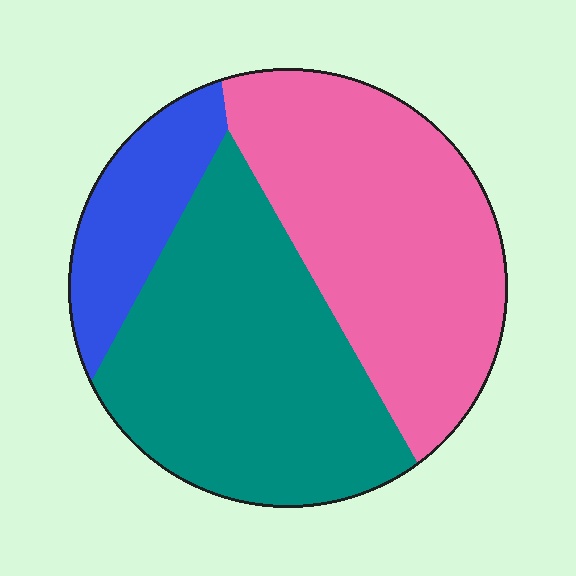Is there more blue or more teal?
Teal.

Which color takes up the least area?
Blue, at roughly 15%.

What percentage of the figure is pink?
Pink takes up between a third and a half of the figure.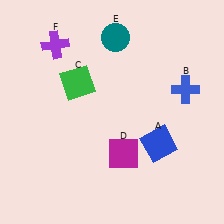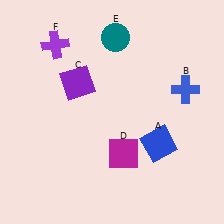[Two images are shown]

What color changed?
The square (C) changed from green in Image 1 to purple in Image 2.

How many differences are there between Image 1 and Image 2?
There is 1 difference between the two images.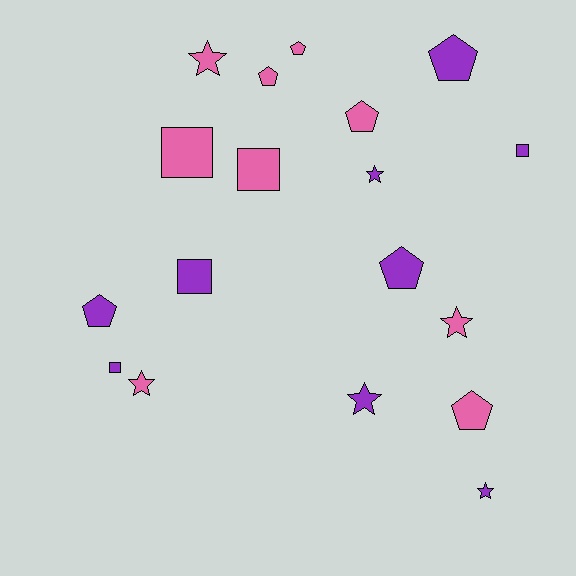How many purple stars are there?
There are 3 purple stars.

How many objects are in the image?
There are 18 objects.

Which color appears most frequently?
Pink, with 9 objects.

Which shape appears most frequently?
Pentagon, with 7 objects.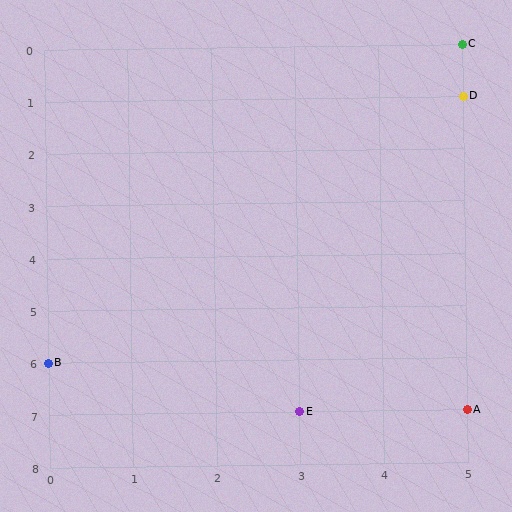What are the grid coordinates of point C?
Point C is at grid coordinates (5, 0).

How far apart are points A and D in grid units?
Points A and D are 6 rows apart.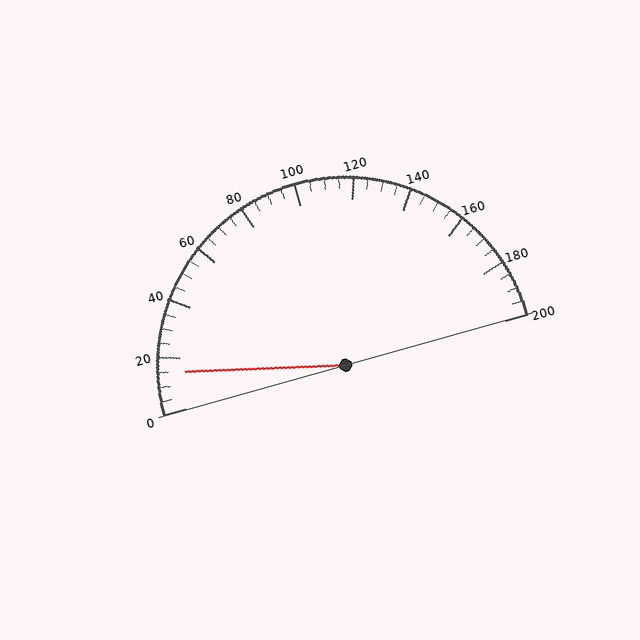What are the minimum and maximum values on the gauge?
The gauge ranges from 0 to 200.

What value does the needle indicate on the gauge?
The needle indicates approximately 15.